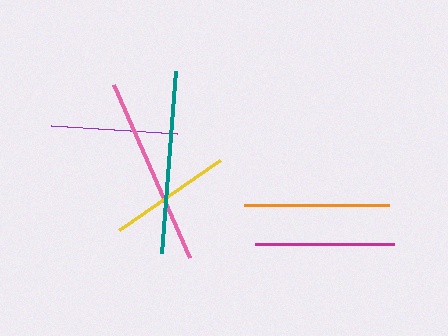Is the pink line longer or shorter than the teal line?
The pink line is longer than the teal line.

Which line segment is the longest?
The pink line is the longest at approximately 189 pixels.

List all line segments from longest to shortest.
From longest to shortest: pink, teal, orange, magenta, purple, yellow.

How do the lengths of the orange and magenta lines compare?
The orange and magenta lines are approximately the same length.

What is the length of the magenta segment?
The magenta segment is approximately 138 pixels long.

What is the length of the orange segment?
The orange segment is approximately 145 pixels long.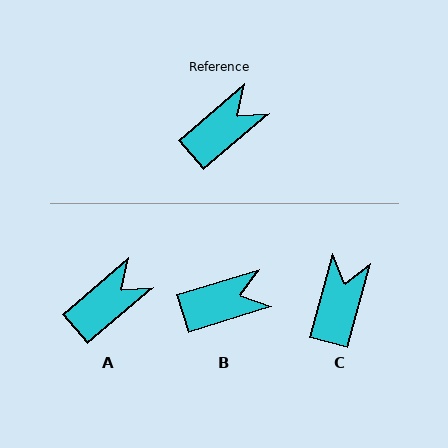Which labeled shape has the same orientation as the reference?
A.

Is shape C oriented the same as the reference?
No, it is off by about 34 degrees.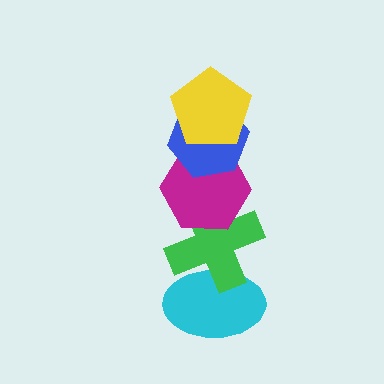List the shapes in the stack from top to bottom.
From top to bottom: the yellow pentagon, the blue hexagon, the magenta hexagon, the green cross, the cyan ellipse.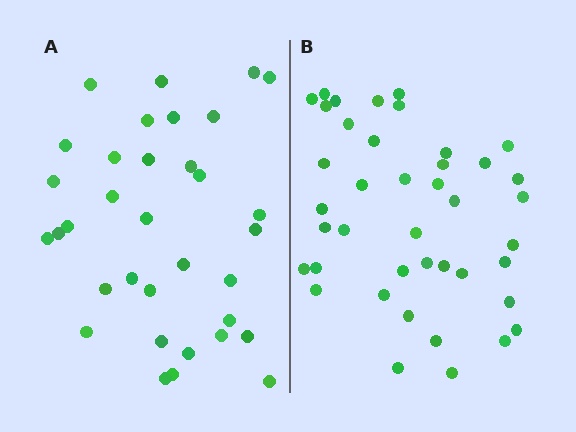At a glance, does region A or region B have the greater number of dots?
Region B (the right region) has more dots.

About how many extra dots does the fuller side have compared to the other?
Region B has roughly 8 or so more dots than region A.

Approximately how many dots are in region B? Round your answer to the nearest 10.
About 40 dots. (The exact count is 41, which rounds to 40.)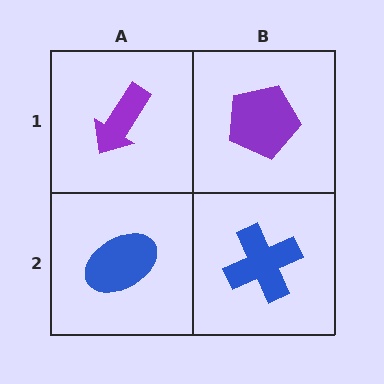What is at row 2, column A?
A blue ellipse.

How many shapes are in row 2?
2 shapes.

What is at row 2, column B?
A blue cross.